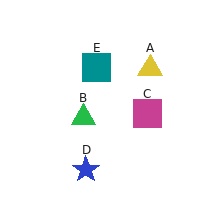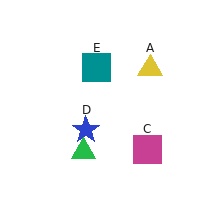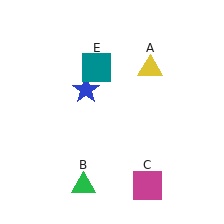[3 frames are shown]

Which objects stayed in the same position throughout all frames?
Yellow triangle (object A) and teal square (object E) remained stationary.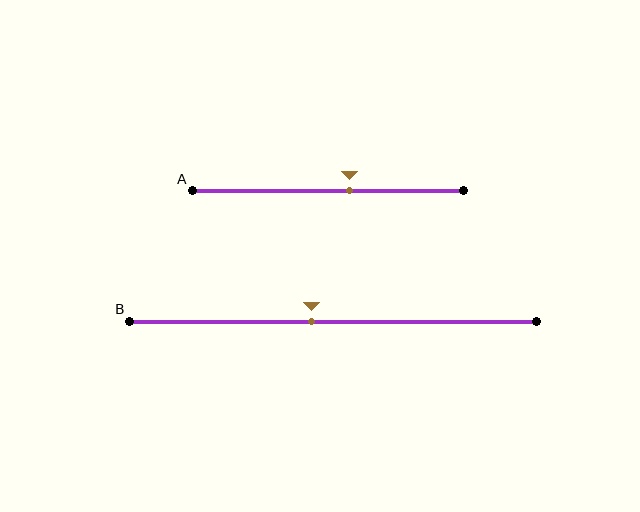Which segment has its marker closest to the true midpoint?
Segment B has its marker closest to the true midpoint.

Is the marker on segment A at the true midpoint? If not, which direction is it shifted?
No, the marker on segment A is shifted to the right by about 8% of the segment length.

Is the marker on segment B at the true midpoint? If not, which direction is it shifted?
No, the marker on segment B is shifted to the left by about 5% of the segment length.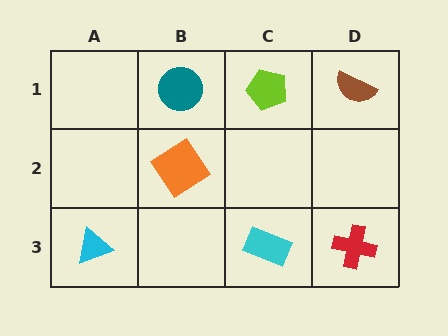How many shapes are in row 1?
3 shapes.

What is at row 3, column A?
A cyan triangle.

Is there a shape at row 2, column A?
No, that cell is empty.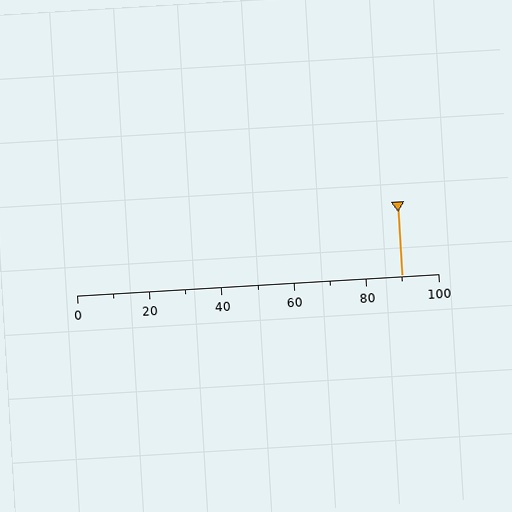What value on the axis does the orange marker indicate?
The marker indicates approximately 90.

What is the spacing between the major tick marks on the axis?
The major ticks are spaced 20 apart.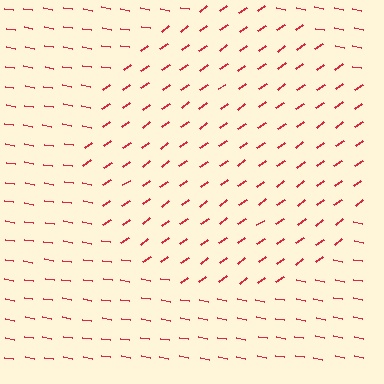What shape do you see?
I see a circle.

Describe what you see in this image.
The image is filled with small red line segments. A circle region in the image has lines oriented differently from the surrounding lines, creating a visible texture boundary.